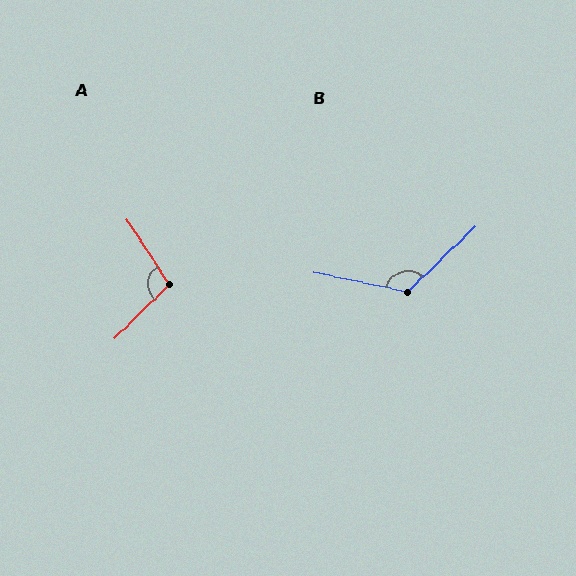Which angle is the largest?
B, at approximately 124 degrees.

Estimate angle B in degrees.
Approximately 124 degrees.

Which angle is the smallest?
A, at approximately 101 degrees.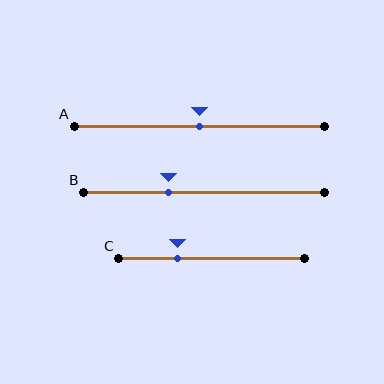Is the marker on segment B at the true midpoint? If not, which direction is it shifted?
No, the marker on segment B is shifted to the left by about 15% of the segment length.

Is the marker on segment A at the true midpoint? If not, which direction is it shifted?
Yes, the marker on segment A is at the true midpoint.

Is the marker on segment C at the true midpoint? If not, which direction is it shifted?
No, the marker on segment C is shifted to the left by about 18% of the segment length.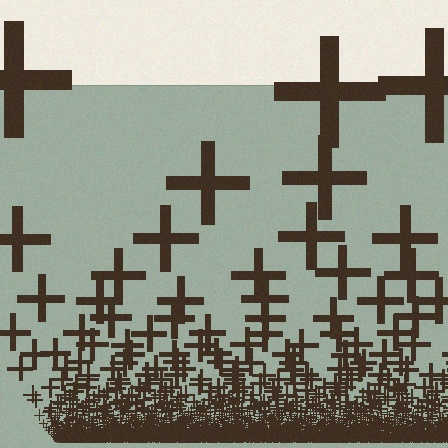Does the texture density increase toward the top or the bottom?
Density increases toward the bottom.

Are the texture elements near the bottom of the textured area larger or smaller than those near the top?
Smaller. The gradient is inverted — elements near the bottom are smaller and denser.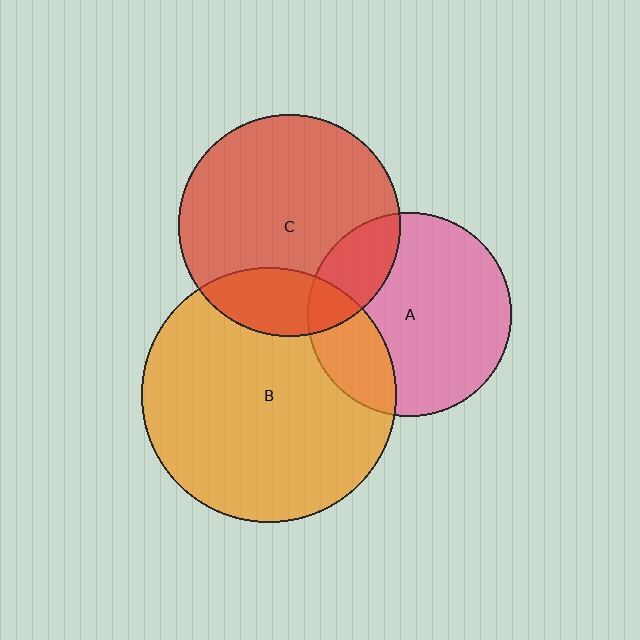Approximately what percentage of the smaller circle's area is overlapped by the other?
Approximately 20%.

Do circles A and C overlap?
Yes.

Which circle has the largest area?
Circle B (orange).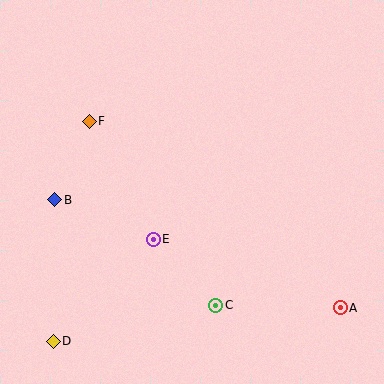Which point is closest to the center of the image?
Point E at (153, 239) is closest to the center.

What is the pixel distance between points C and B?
The distance between C and B is 192 pixels.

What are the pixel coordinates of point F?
Point F is at (89, 121).